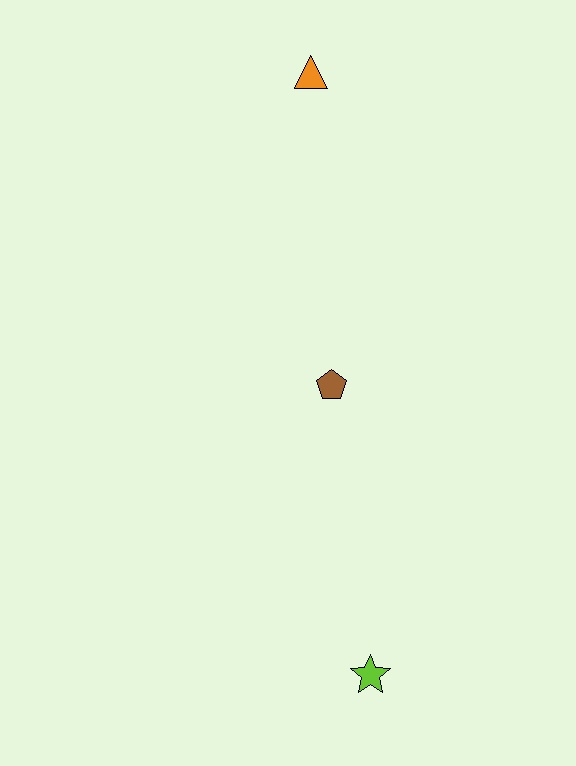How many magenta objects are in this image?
There are no magenta objects.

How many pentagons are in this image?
There is 1 pentagon.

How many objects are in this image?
There are 3 objects.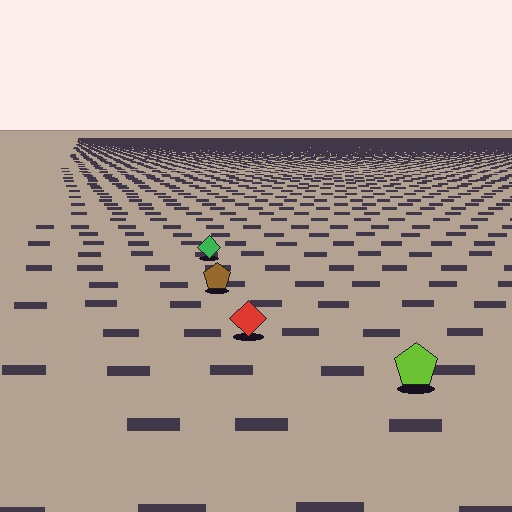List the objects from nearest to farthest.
From nearest to farthest: the lime pentagon, the red diamond, the brown pentagon, the green diamond.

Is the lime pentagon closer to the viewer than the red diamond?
Yes. The lime pentagon is closer — you can tell from the texture gradient: the ground texture is coarser near it.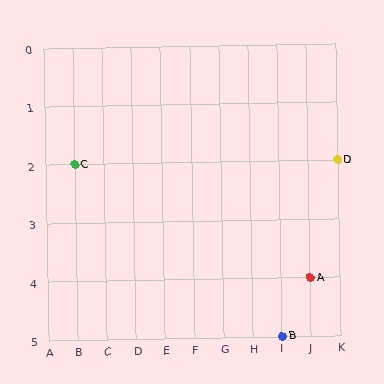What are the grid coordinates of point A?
Point A is at grid coordinates (J, 4).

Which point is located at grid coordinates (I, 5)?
Point B is at (I, 5).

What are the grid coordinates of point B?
Point B is at grid coordinates (I, 5).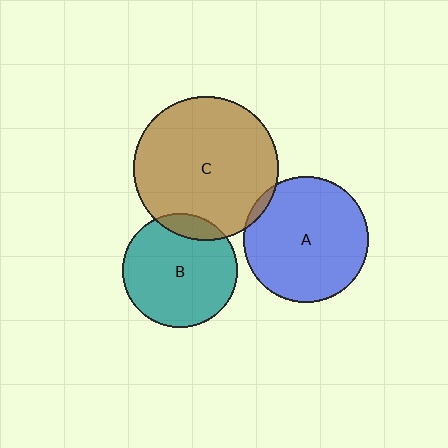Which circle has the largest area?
Circle C (brown).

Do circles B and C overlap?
Yes.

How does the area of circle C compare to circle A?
Approximately 1.3 times.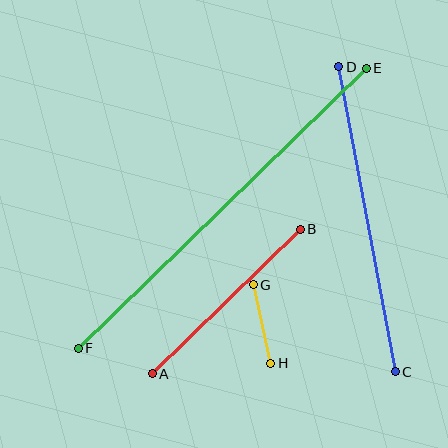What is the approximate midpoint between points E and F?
The midpoint is at approximately (222, 208) pixels.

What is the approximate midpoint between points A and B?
The midpoint is at approximately (226, 302) pixels.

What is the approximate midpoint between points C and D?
The midpoint is at approximately (367, 219) pixels.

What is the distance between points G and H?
The distance is approximately 80 pixels.